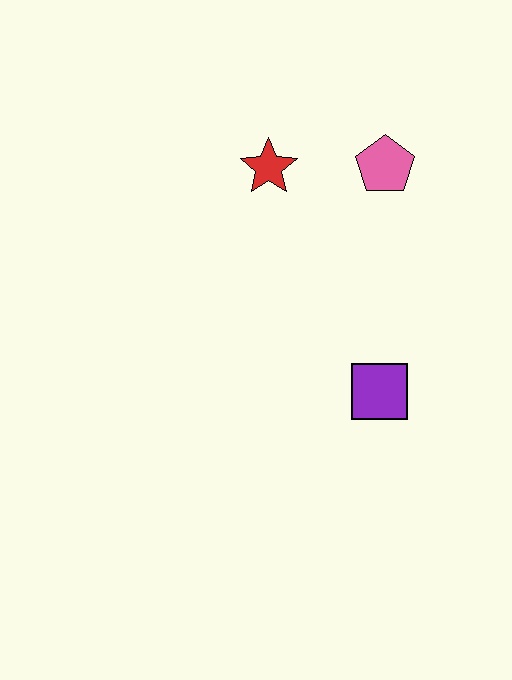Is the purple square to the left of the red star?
No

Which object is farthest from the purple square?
The red star is farthest from the purple square.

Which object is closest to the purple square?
The pink pentagon is closest to the purple square.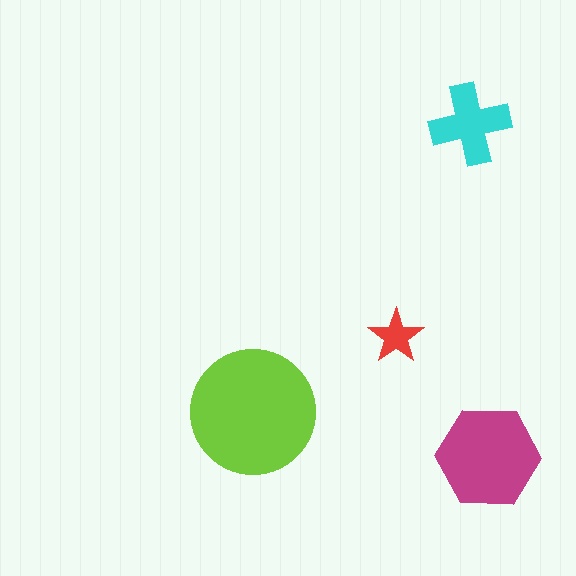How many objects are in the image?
There are 4 objects in the image.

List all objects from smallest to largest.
The red star, the cyan cross, the magenta hexagon, the lime circle.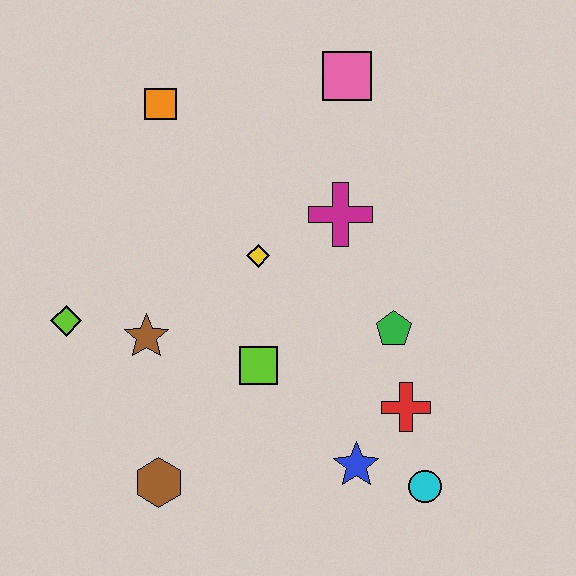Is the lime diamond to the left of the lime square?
Yes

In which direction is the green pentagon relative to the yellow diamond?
The green pentagon is to the right of the yellow diamond.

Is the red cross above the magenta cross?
No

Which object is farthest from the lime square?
The pink square is farthest from the lime square.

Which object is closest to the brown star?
The lime diamond is closest to the brown star.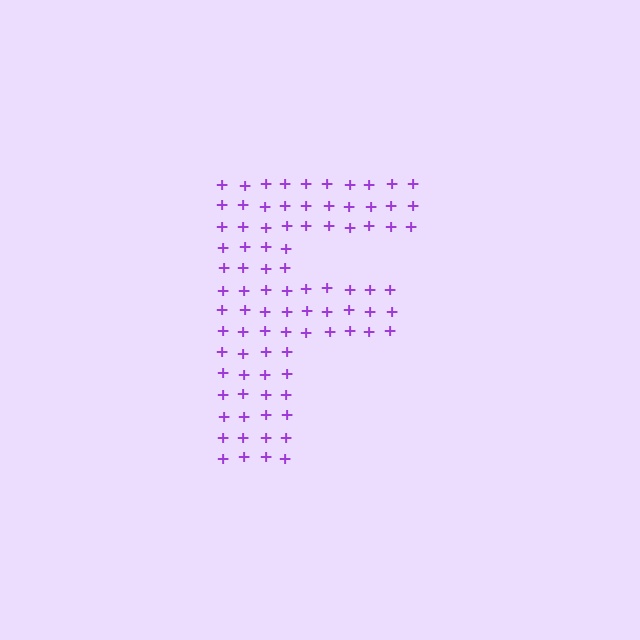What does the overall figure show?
The overall figure shows the letter F.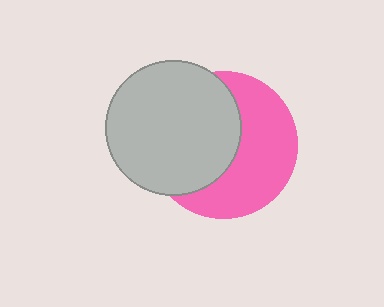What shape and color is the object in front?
The object in front is a light gray circle.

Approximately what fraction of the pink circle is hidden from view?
Roughly 49% of the pink circle is hidden behind the light gray circle.